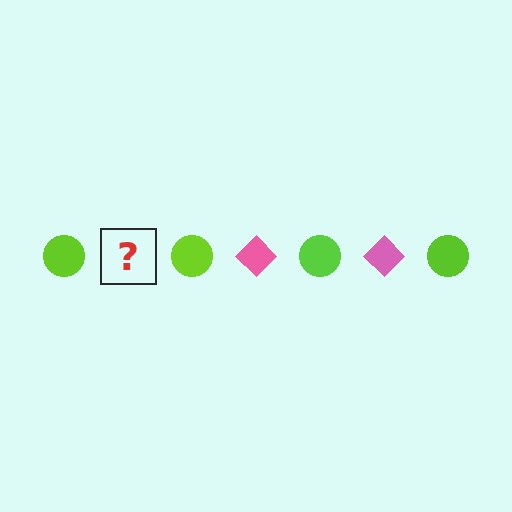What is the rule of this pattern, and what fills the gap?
The rule is that the pattern alternates between lime circle and pink diamond. The gap should be filled with a pink diamond.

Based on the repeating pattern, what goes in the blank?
The blank should be a pink diamond.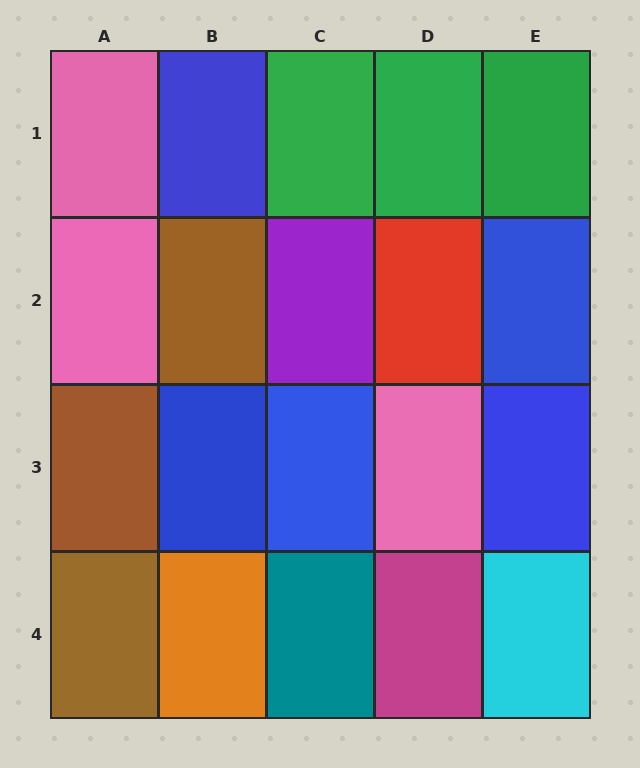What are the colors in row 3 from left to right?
Brown, blue, blue, pink, blue.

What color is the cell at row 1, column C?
Green.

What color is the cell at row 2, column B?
Brown.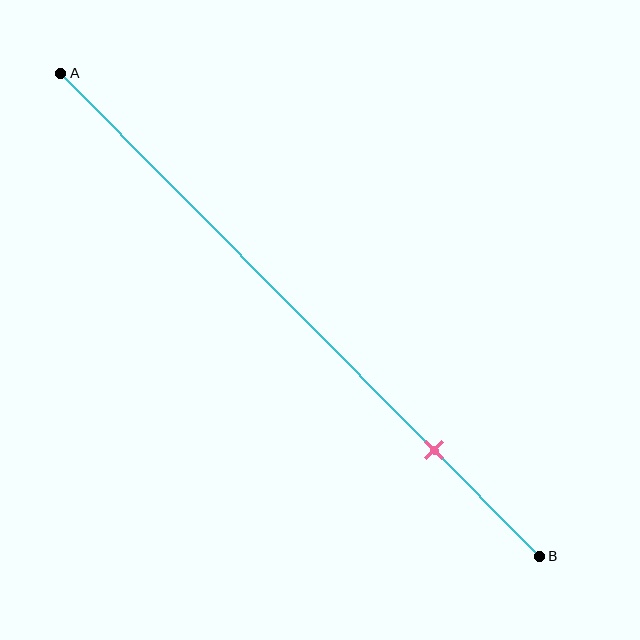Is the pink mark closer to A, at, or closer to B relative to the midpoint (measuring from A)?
The pink mark is closer to point B than the midpoint of segment AB.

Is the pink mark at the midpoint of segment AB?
No, the mark is at about 80% from A, not at the 50% midpoint.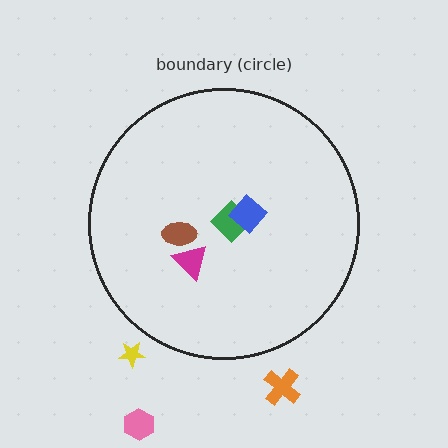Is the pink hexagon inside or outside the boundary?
Outside.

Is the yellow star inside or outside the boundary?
Outside.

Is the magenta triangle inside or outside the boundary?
Inside.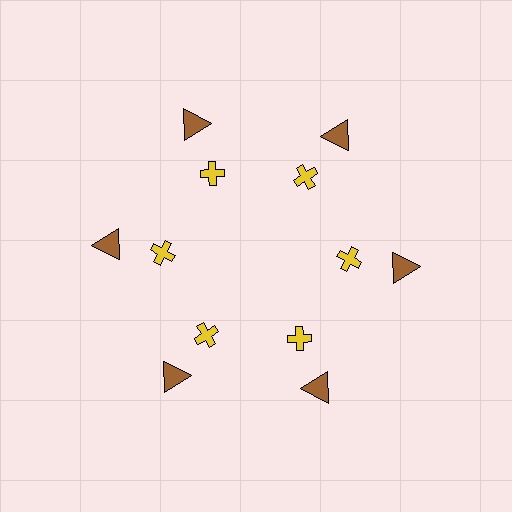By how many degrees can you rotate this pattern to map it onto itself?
The pattern maps onto itself every 60 degrees of rotation.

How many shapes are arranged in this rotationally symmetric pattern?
There are 12 shapes, arranged in 6 groups of 2.